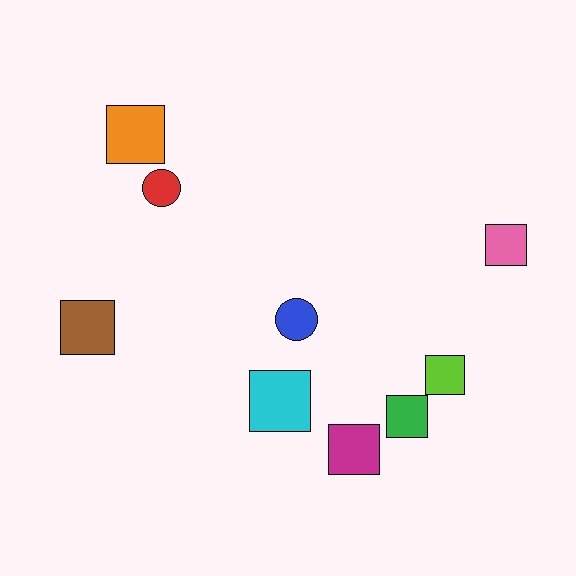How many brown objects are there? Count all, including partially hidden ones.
There is 1 brown object.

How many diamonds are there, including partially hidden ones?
There are no diamonds.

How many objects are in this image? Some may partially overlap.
There are 9 objects.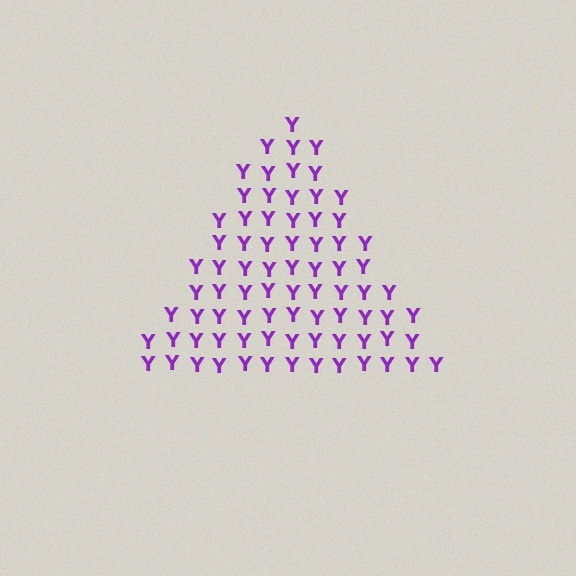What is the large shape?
The large shape is a triangle.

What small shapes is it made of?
It is made of small letter Y's.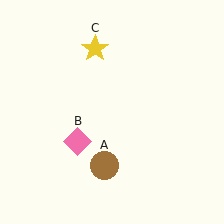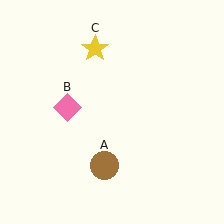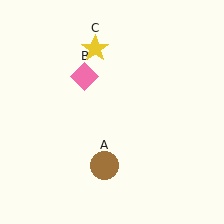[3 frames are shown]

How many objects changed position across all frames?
1 object changed position: pink diamond (object B).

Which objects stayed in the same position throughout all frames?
Brown circle (object A) and yellow star (object C) remained stationary.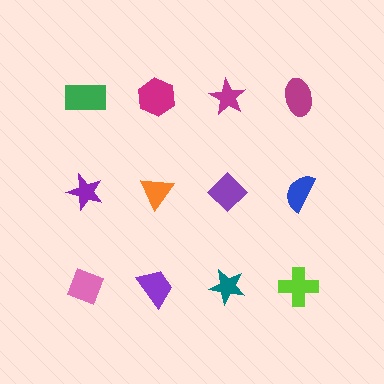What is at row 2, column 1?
A purple star.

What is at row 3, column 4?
A lime cross.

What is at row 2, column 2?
An orange triangle.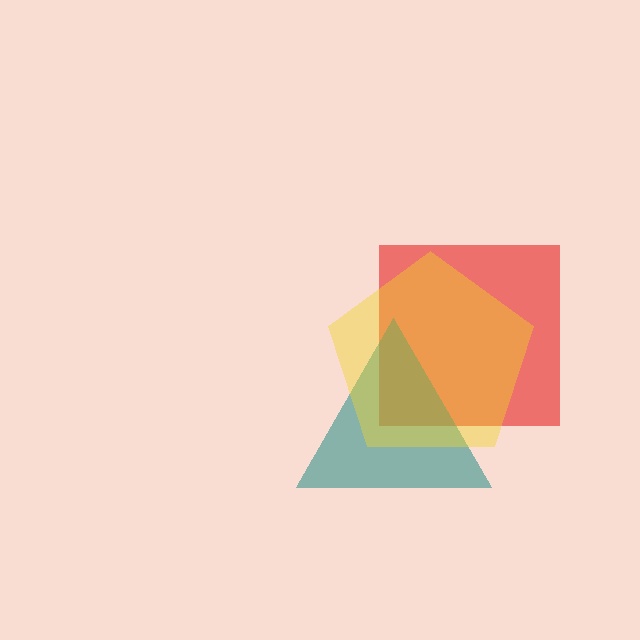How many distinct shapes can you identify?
There are 3 distinct shapes: a red square, a teal triangle, a yellow pentagon.